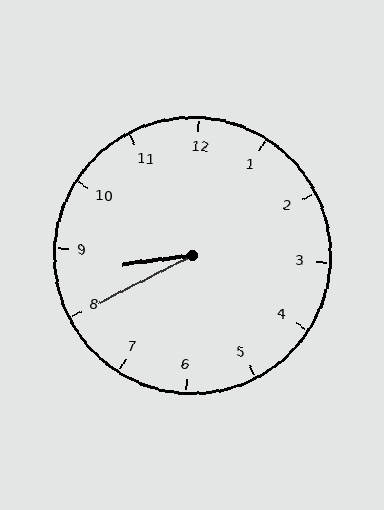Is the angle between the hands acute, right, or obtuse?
It is acute.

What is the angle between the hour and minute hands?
Approximately 20 degrees.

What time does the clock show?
8:40.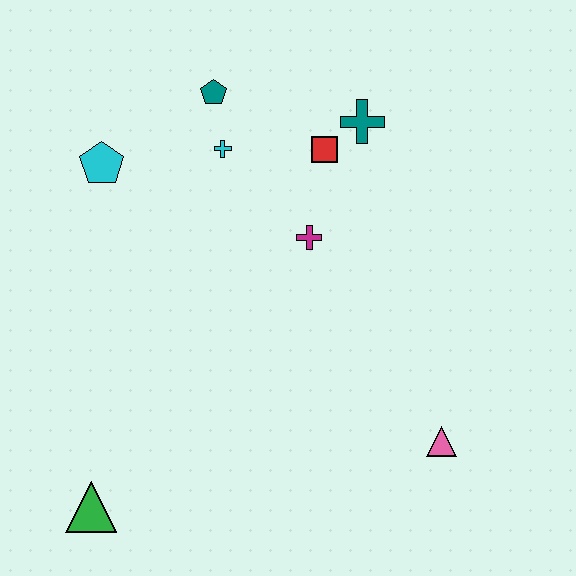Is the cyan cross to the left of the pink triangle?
Yes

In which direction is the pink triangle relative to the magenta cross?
The pink triangle is below the magenta cross.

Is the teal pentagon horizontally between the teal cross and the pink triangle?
No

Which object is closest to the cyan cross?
The teal pentagon is closest to the cyan cross.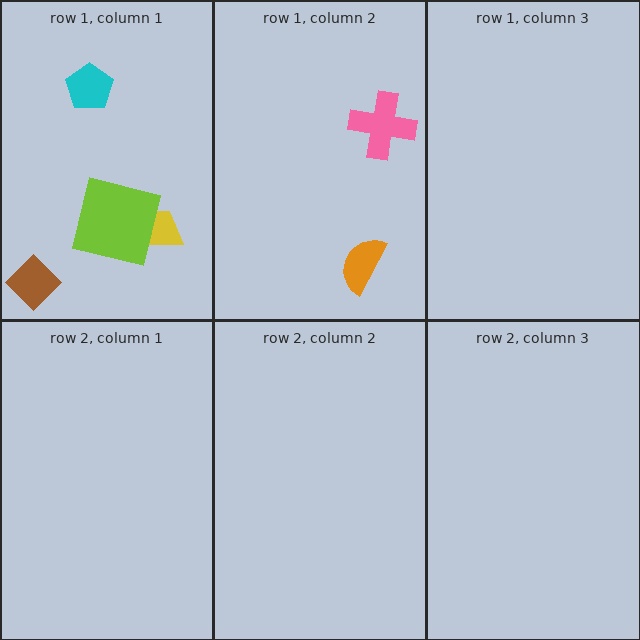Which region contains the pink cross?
The row 1, column 2 region.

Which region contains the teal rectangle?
The row 1, column 1 region.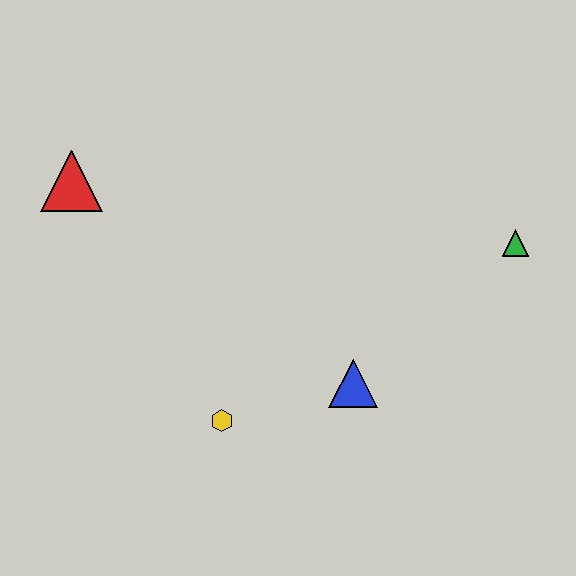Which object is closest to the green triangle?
The blue triangle is closest to the green triangle.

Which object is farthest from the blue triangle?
The red triangle is farthest from the blue triangle.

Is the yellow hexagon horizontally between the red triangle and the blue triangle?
Yes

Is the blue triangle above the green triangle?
No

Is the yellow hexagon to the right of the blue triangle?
No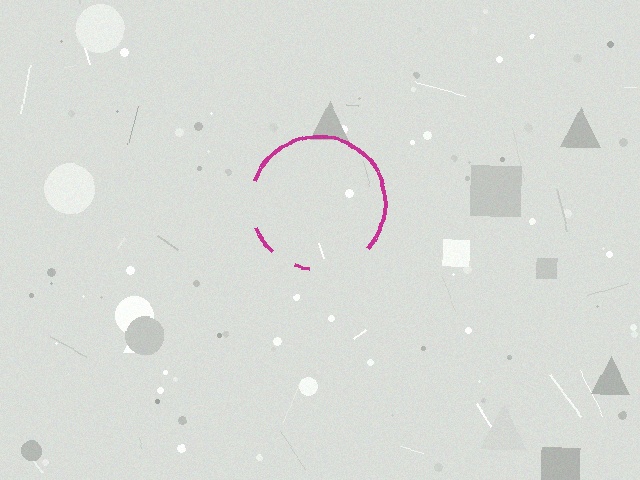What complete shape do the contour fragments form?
The contour fragments form a circle.